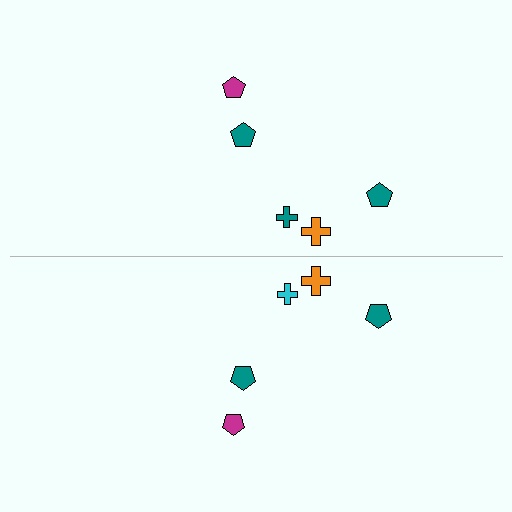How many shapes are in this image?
There are 10 shapes in this image.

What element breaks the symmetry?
The cyan cross on the bottom side breaks the symmetry — its mirror counterpart is teal.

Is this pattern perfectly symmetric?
No, the pattern is not perfectly symmetric. The cyan cross on the bottom side breaks the symmetry — its mirror counterpart is teal.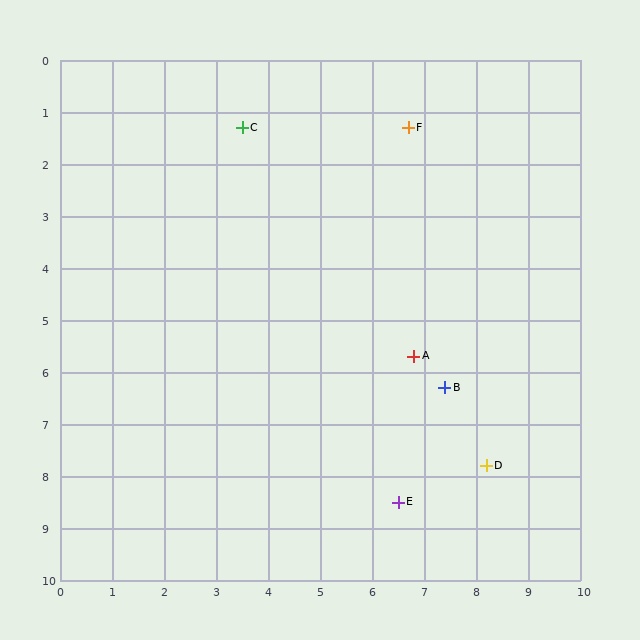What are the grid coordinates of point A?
Point A is at approximately (6.8, 5.7).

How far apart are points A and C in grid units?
Points A and C are about 5.5 grid units apart.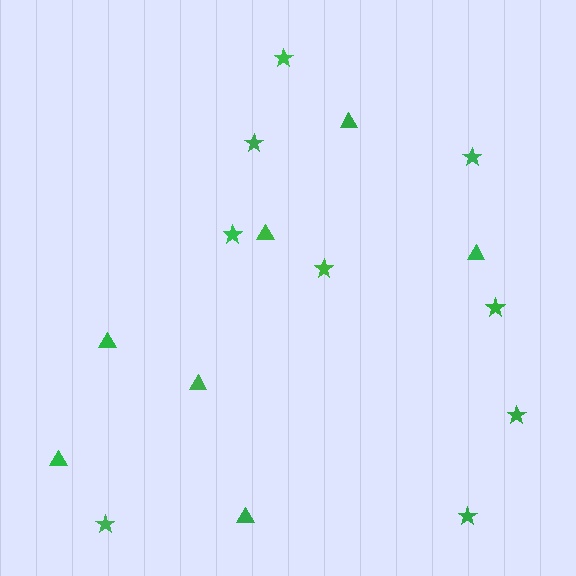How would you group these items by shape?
There are 2 groups: one group of stars (9) and one group of triangles (7).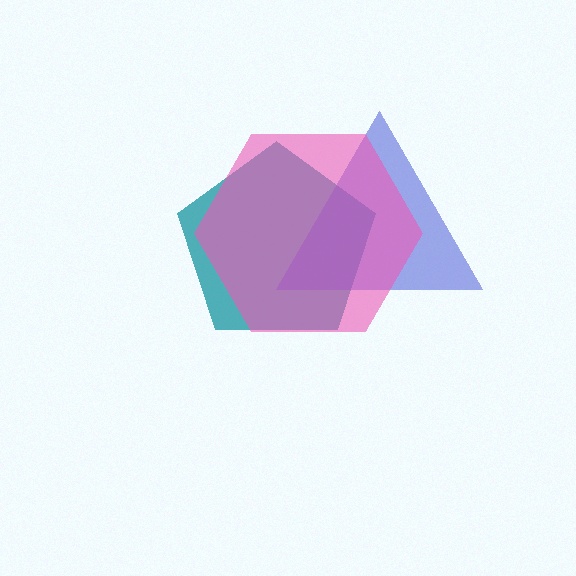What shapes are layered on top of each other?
The layered shapes are: a teal pentagon, a blue triangle, a pink hexagon.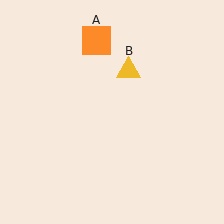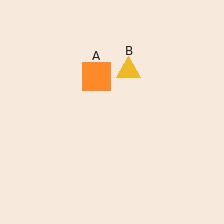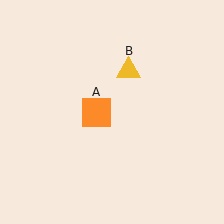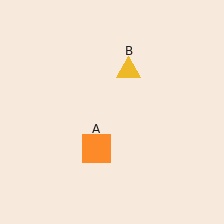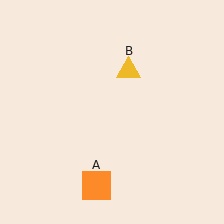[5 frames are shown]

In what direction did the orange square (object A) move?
The orange square (object A) moved down.